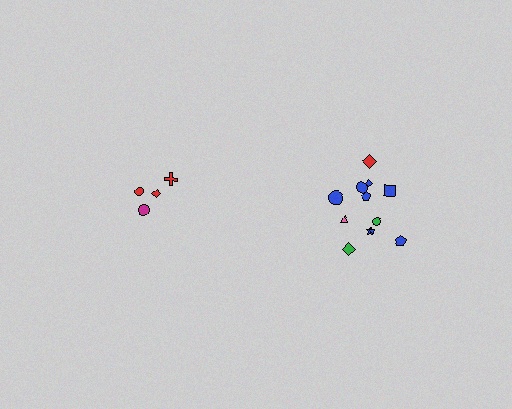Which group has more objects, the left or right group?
The right group.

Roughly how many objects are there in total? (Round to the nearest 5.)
Roughly 15 objects in total.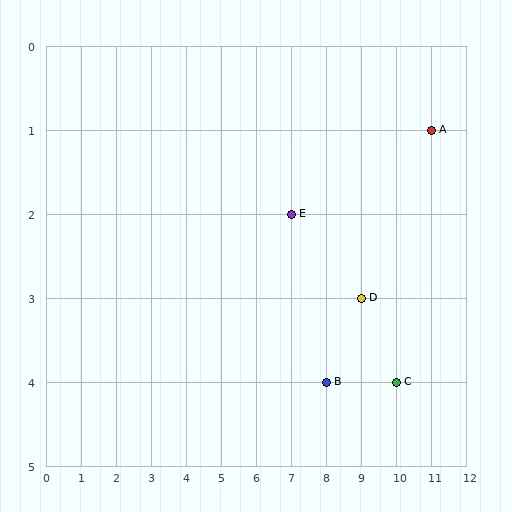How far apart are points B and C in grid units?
Points B and C are 2 columns apart.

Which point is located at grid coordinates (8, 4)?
Point B is at (8, 4).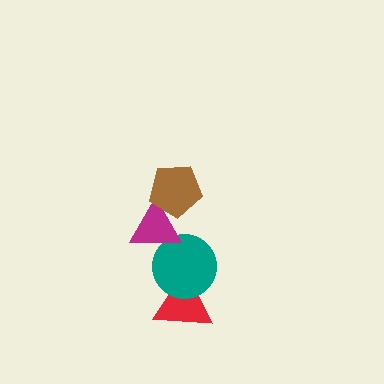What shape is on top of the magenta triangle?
The brown pentagon is on top of the magenta triangle.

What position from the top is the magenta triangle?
The magenta triangle is 2nd from the top.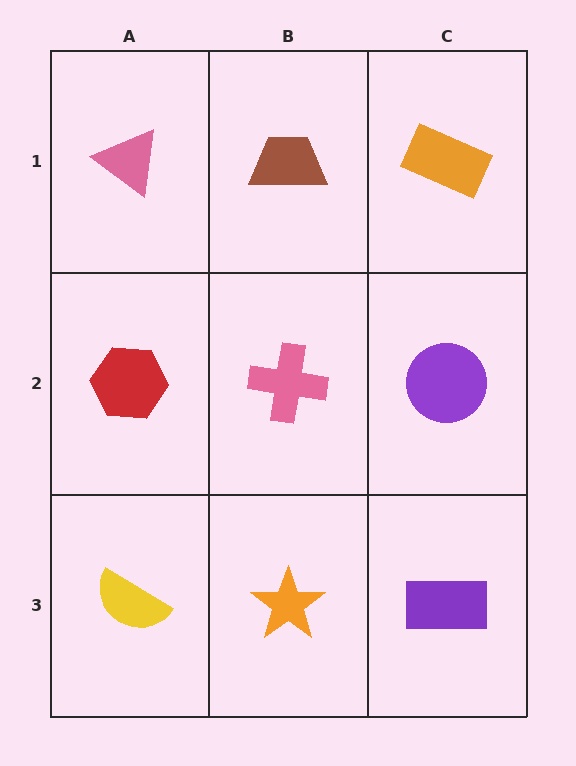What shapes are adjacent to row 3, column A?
A red hexagon (row 2, column A), an orange star (row 3, column B).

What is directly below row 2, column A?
A yellow semicircle.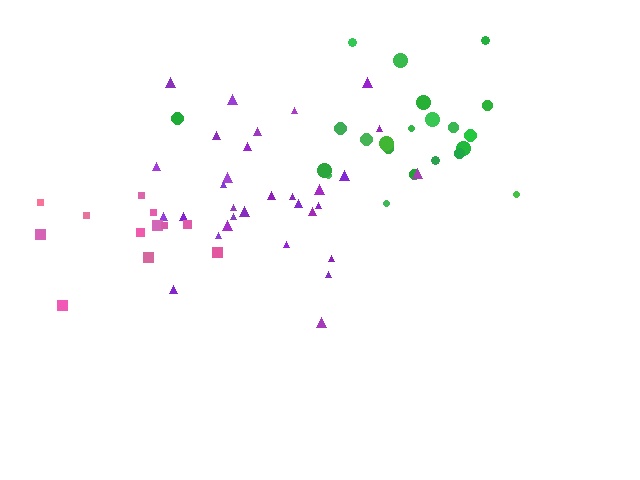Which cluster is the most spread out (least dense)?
Pink.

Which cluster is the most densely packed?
Purple.